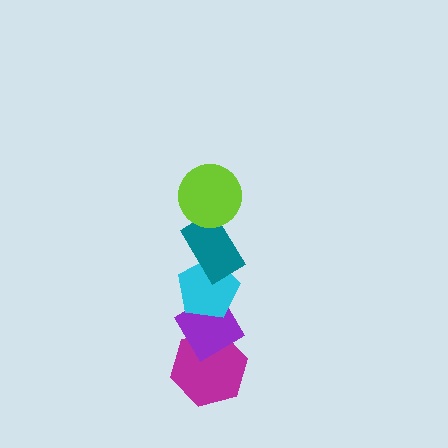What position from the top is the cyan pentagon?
The cyan pentagon is 3rd from the top.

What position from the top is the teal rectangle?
The teal rectangle is 2nd from the top.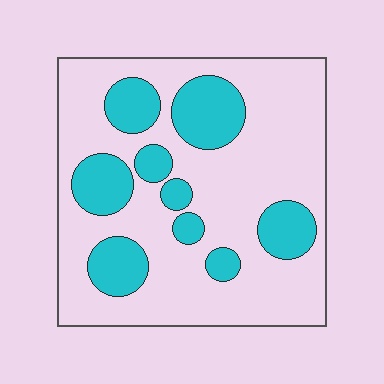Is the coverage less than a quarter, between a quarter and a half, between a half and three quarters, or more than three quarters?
Between a quarter and a half.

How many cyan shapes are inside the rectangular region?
9.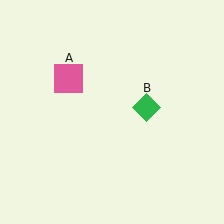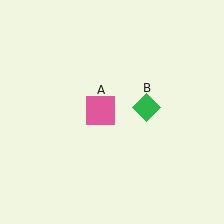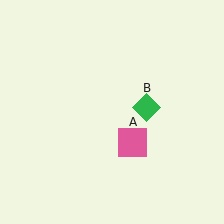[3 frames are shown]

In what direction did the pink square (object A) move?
The pink square (object A) moved down and to the right.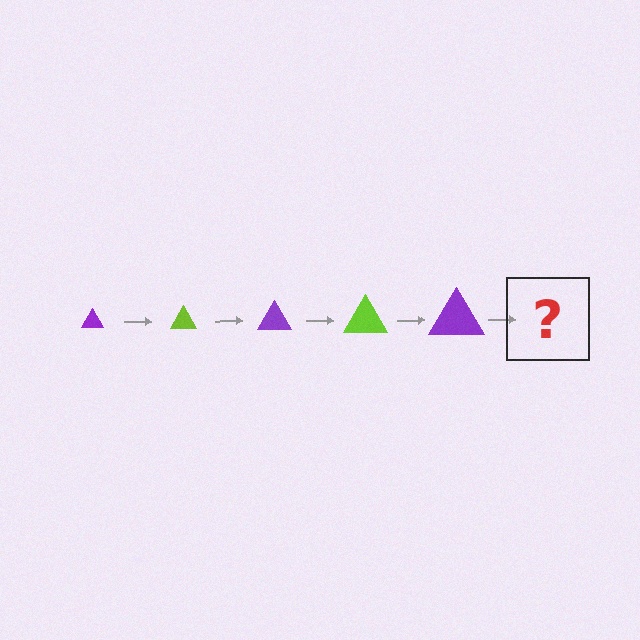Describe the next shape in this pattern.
It should be a lime triangle, larger than the previous one.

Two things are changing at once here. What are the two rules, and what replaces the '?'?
The two rules are that the triangle grows larger each step and the color cycles through purple and lime. The '?' should be a lime triangle, larger than the previous one.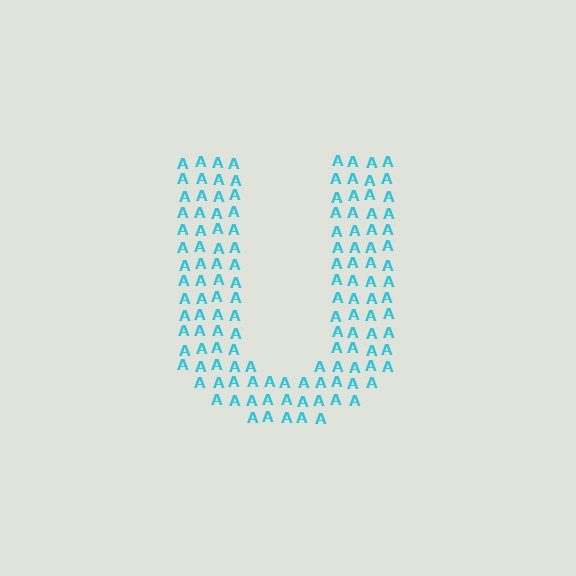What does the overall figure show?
The overall figure shows the letter U.